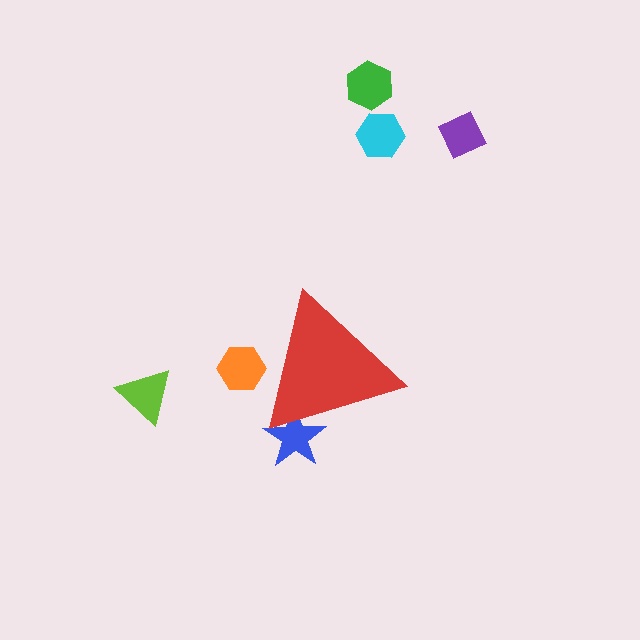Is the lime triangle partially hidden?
No, the lime triangle is fully visible.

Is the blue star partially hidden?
Yes, the blue star is partially hidden behind the red triangle.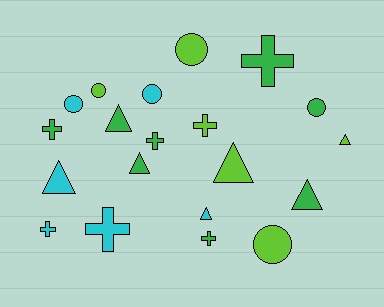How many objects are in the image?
There are 20 objects.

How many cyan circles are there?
There are 2 cyan circles.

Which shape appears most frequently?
Cross, with 7 objects.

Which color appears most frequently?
Green, with 8 objects.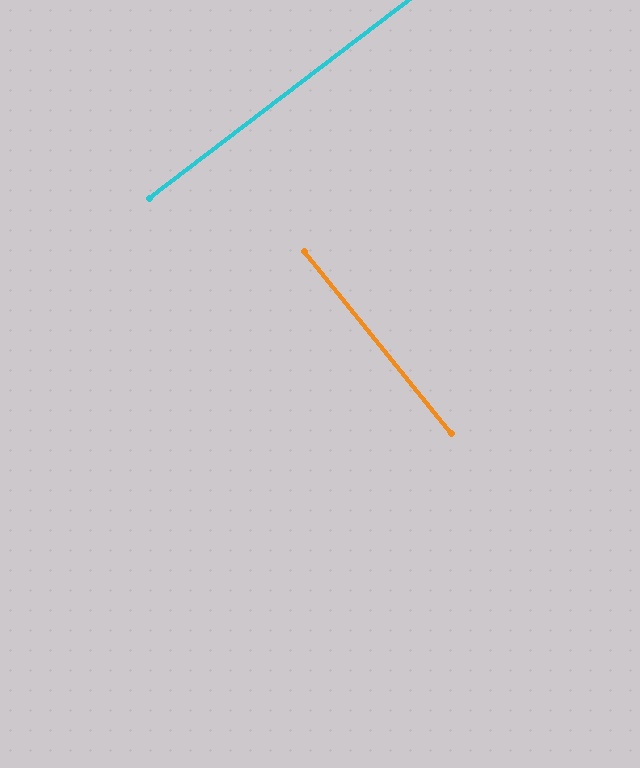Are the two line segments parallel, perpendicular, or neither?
Perpendicular — they meet at approximately 89°.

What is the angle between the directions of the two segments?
Approximately 89 degrees.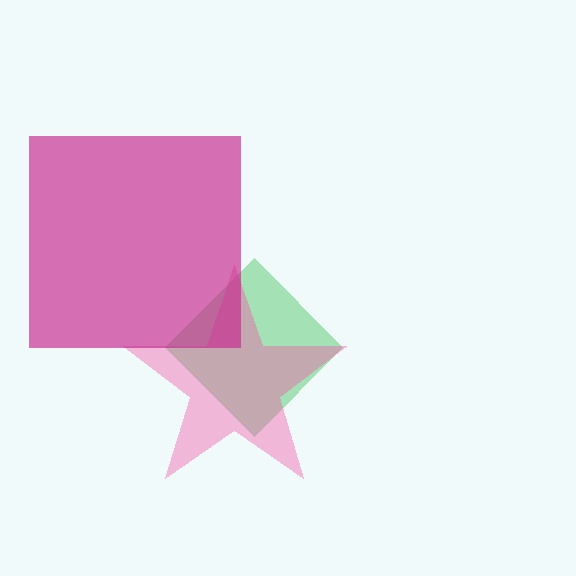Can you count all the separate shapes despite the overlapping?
Yes, there are 3 separate shapes.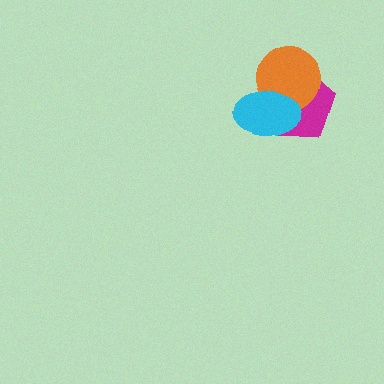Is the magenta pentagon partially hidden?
Yes, it is partially covered by another shape.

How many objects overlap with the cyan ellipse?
2 objects overlap with the cyan ellipse.